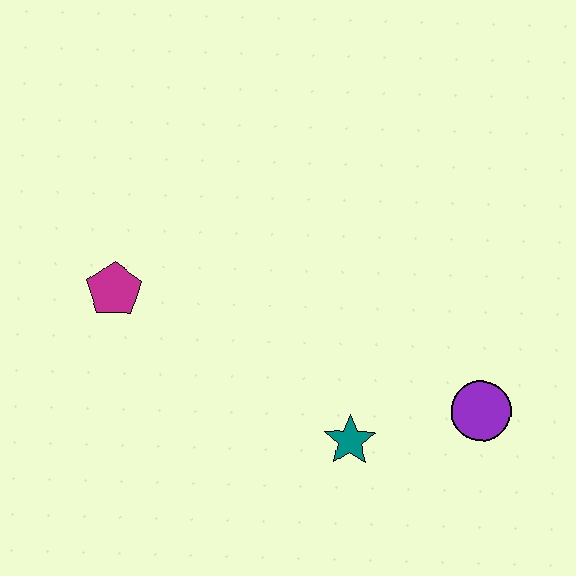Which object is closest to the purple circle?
The teal star is closest to the purple circle.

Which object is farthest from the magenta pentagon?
The purple circle is farthest from the magenta pentagon.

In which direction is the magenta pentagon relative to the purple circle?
The magenta pentagon is to the left of the purple circle.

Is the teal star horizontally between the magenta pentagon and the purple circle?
Yes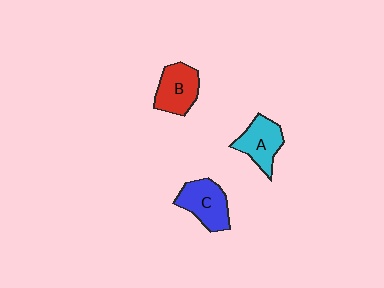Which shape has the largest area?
Shape C (blue).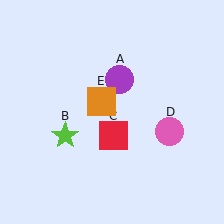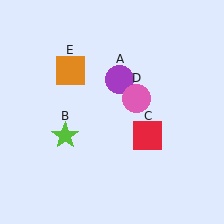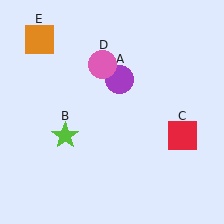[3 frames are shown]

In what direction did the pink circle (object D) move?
The pink circle (object D) moved up and to the left.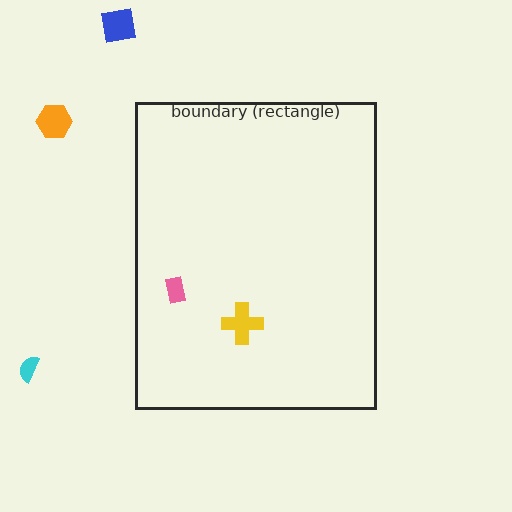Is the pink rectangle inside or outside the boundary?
Inside.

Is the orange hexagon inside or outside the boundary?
Outside.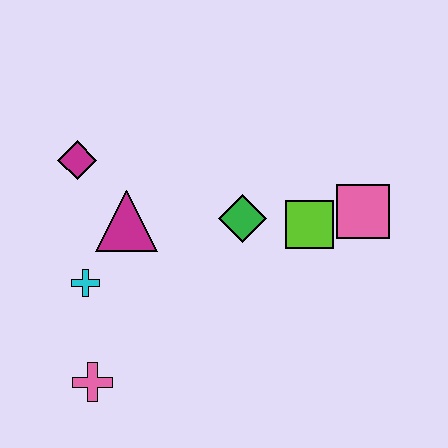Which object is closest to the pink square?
The lime square is closest to the pink square.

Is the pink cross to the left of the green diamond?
Yes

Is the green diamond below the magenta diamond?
Yes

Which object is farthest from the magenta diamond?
The pink square is farthest from the magenta diamond.